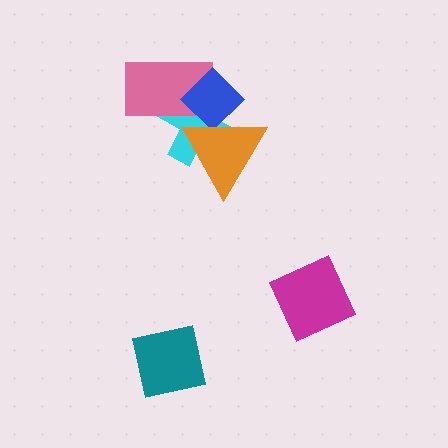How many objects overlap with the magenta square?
0 objects overlap with the magenta square.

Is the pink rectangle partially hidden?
Yes, it is partially covered by another shape.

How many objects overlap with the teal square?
0 objects overlap with the teal square.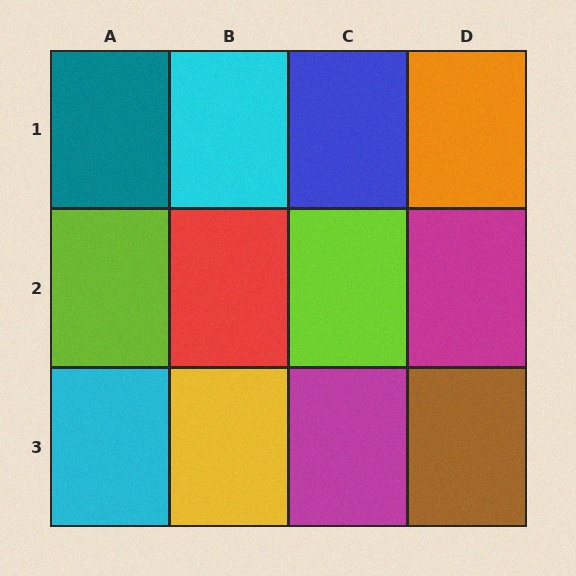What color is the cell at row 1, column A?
Teal.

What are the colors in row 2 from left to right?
Lime, red, lime, magenta.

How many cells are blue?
1 cell is blue.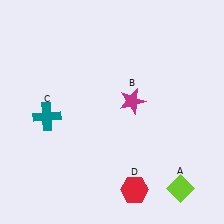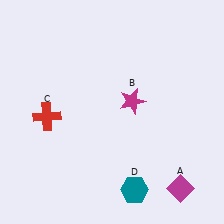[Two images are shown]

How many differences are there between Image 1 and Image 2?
There are 3 differences between the two images.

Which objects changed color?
A changed from lime to magenta. C changed from teal to red. D changed from red to teal.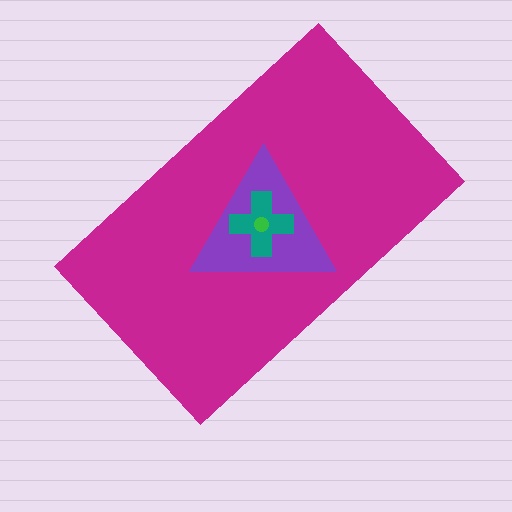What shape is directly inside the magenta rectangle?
The purple triangle.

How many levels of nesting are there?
4.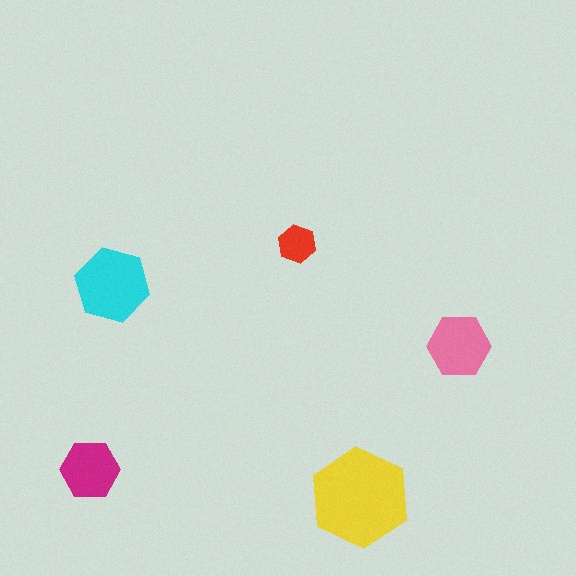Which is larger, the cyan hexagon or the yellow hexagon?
The yellow one.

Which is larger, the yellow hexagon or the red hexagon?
The yellow one.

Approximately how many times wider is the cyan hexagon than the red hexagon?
About 2 times wider.